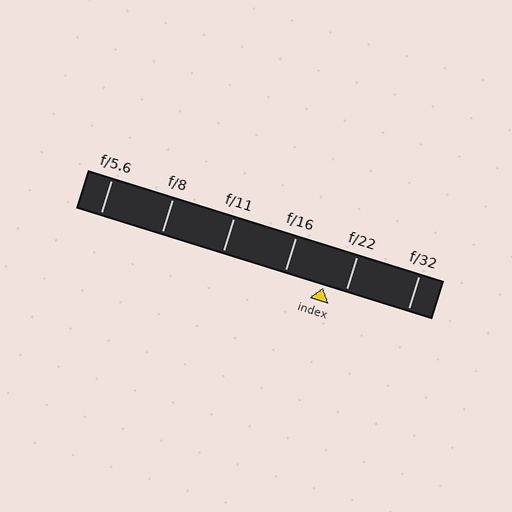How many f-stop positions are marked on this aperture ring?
There are 6 f-stop positions marked.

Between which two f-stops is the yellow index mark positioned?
The index mark is between f/16 and f/22.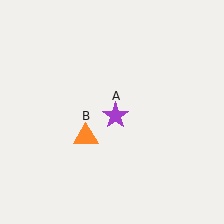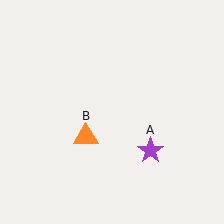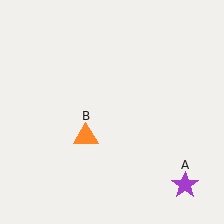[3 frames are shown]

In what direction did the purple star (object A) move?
The purple star (object A) moved down and to the right.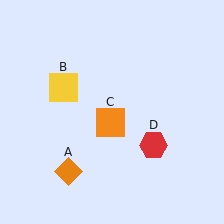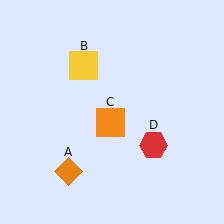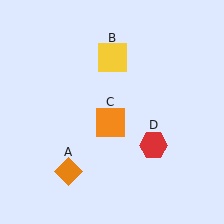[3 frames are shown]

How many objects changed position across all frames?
1 object changed position: yellow square (object B).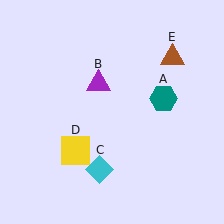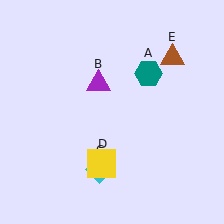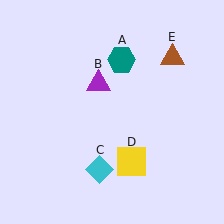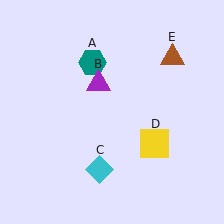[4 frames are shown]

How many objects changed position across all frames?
2 objects changed position: teal hexagon (object A), yellow square (object D).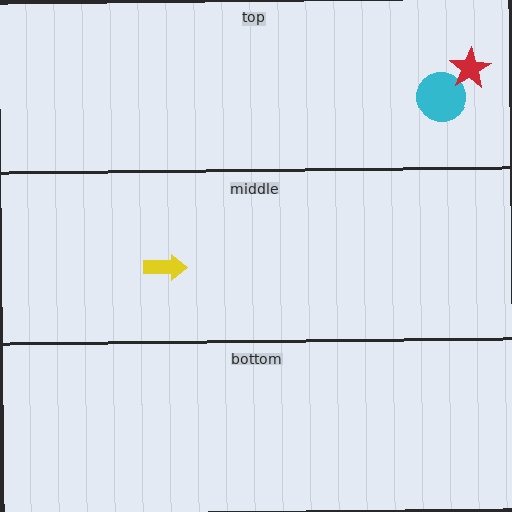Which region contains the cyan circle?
The top region.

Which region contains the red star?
The top region.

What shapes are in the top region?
The cyan circle, the red star.